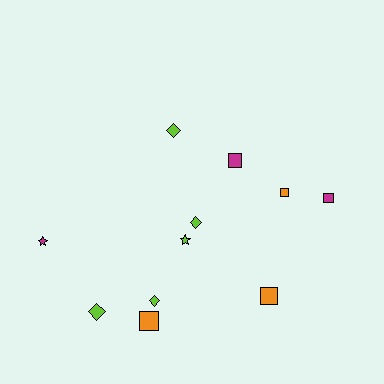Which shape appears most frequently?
Square, with 5 objects.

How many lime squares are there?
There are no lime squares.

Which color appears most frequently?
Lime, with 5 objects.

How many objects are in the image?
There are 11 objects.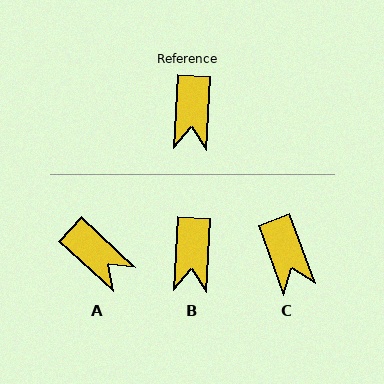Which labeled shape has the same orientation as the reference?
B.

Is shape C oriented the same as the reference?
No, it is off by about 23 degrees.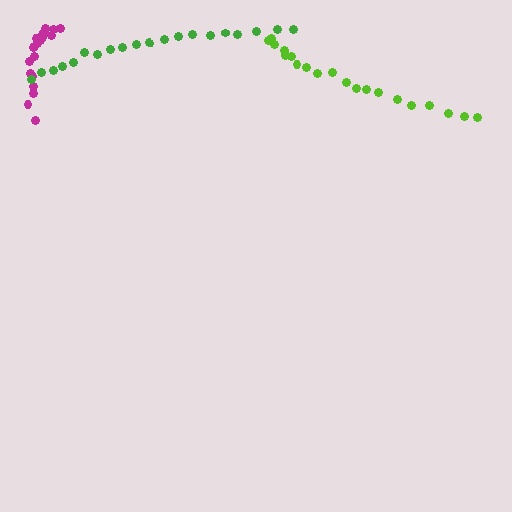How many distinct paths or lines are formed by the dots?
There are 3 distinct paths.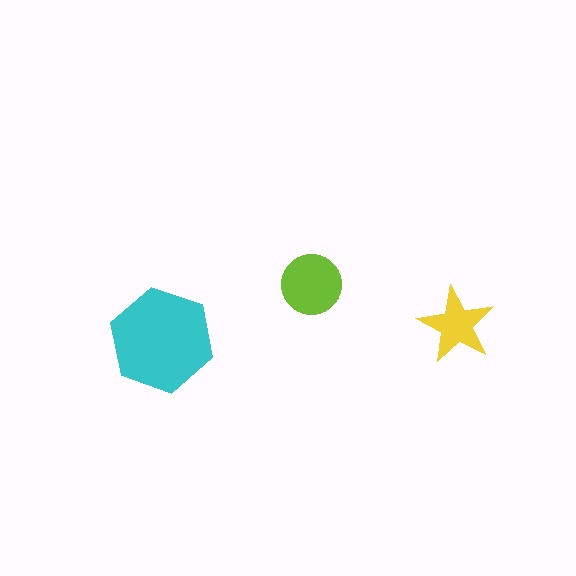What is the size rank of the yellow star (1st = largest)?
3rd.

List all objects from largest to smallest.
The cyan hexagon, the lime circle, the yellow star.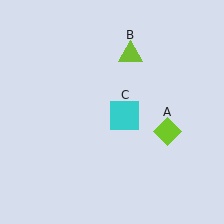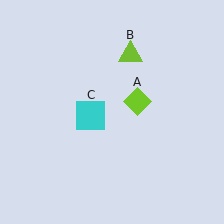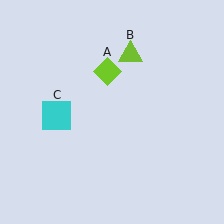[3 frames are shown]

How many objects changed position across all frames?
2 objects changed position: lime diamond (object A), cyan square (object C).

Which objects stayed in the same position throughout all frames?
Lime triangle (object B) remained stationary.